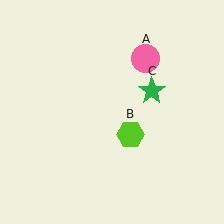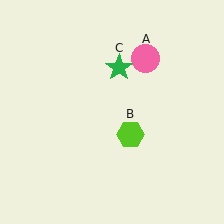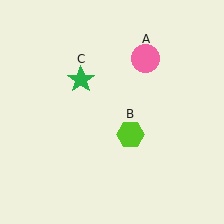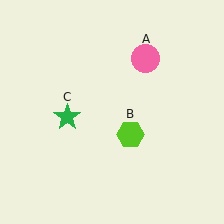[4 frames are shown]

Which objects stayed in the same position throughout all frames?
Pink circle (object A) and lime hexagon (object B) remained stationary.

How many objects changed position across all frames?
1 object changed position: green star (object C).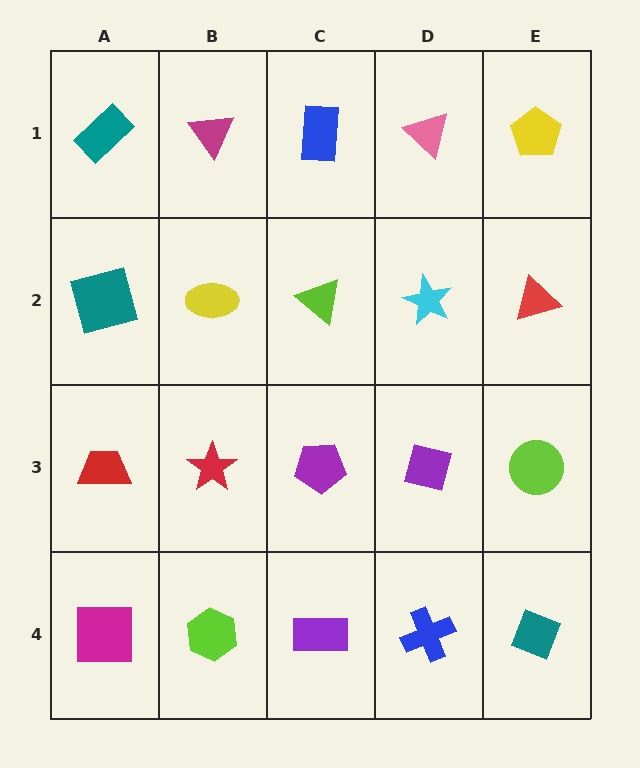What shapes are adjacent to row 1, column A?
A teal square (row 2, column A), a magenta triangle (row 1, column B).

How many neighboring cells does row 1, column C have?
3.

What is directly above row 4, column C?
A purple pentagon.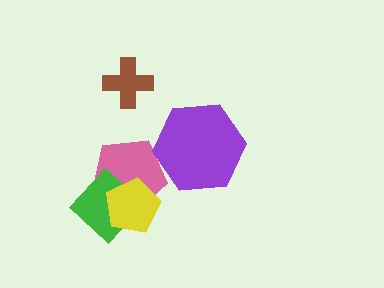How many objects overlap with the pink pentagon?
3 objects overlap with the pink pentagon.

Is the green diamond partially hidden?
Yes, it is partially covered by another shape.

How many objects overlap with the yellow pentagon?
2 objects overlap with the yellow pentagon.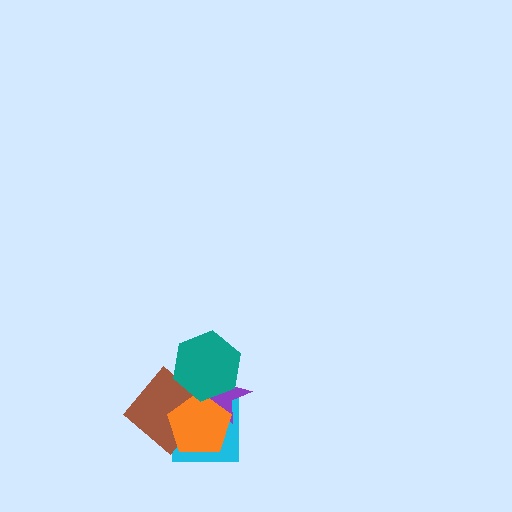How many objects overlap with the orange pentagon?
4 objects overlap with the orange pentagon.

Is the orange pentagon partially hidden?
Yes, it is partially covered by another shape.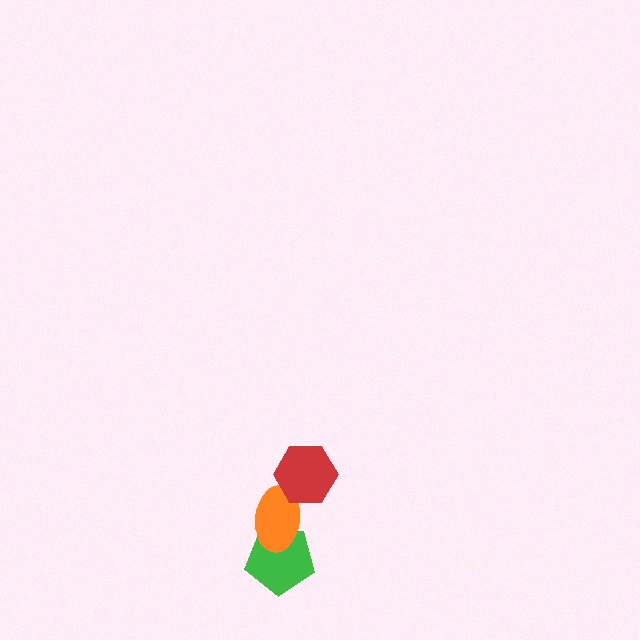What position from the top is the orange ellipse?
The orange ellipse is 2nd from the top.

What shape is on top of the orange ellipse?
The red hexagon is on top of the orange ellipse.